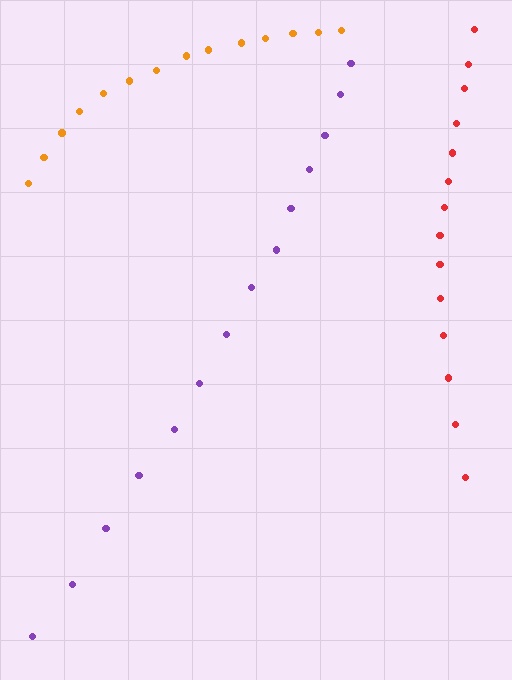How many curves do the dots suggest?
There are 3 distinct paths.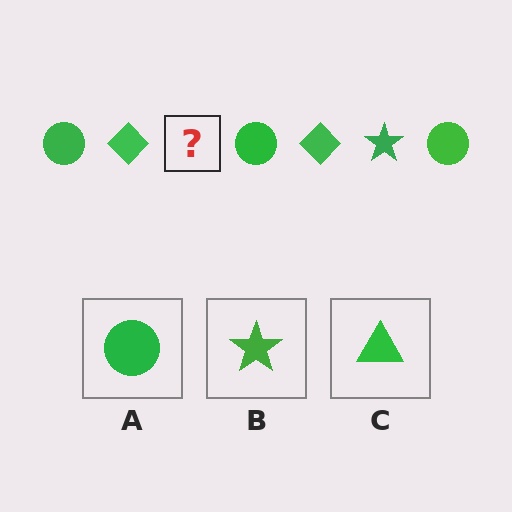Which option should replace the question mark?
Option B.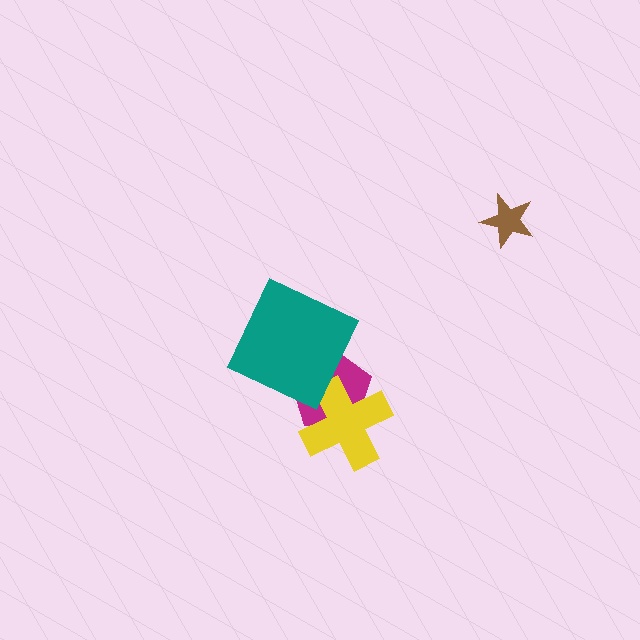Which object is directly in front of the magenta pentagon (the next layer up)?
The yellow cross is directly in front of the magenta pentagon.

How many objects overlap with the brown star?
0 objects overlap with the brown star.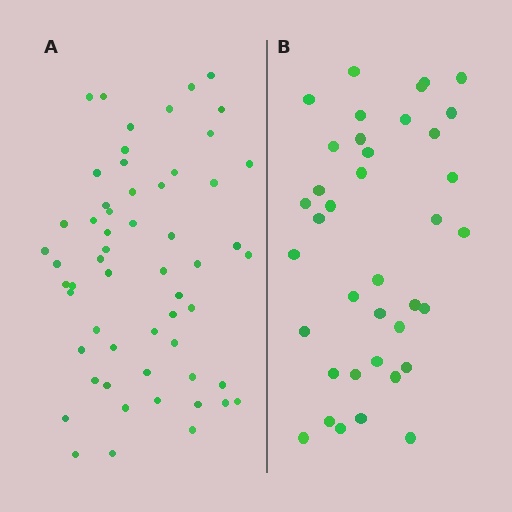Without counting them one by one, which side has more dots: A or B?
Region A (the left region) has more dots.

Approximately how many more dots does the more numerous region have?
Region A has approximately 20 more dots than region B.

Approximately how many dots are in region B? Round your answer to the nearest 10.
About 40 dots. (The exact count is 38, which rounds to 40.)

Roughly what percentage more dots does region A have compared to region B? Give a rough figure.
About 50% more.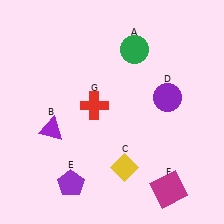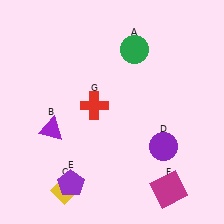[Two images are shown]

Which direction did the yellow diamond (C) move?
The yellow diamond (C) moved left.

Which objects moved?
The objects that moved are: the yellow diamond (C), the purple circle (D).